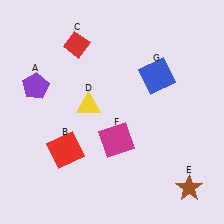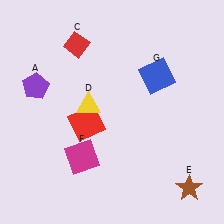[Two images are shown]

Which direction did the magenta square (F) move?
The magenta square (F) moved left.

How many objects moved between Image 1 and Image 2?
2 objects moved between the two images.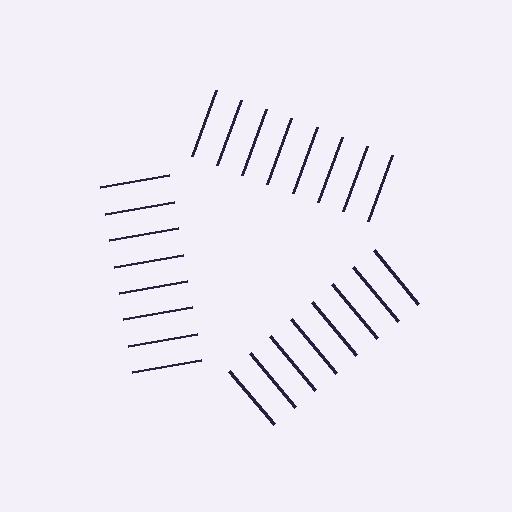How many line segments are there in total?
24 — 8 along each of the 3 edges.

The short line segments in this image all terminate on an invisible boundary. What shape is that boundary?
An illusory triangle — the line segments terminate on its edges but no continuous stroke is drawn.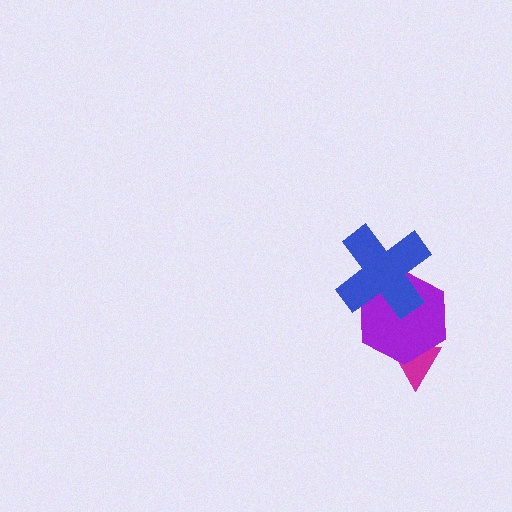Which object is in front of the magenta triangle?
The purple hexagon is in front of the magenta triangle.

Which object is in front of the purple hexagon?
The blue cross is in front of the purple hexagon.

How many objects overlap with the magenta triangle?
1 object overlaps with the magenta triangle.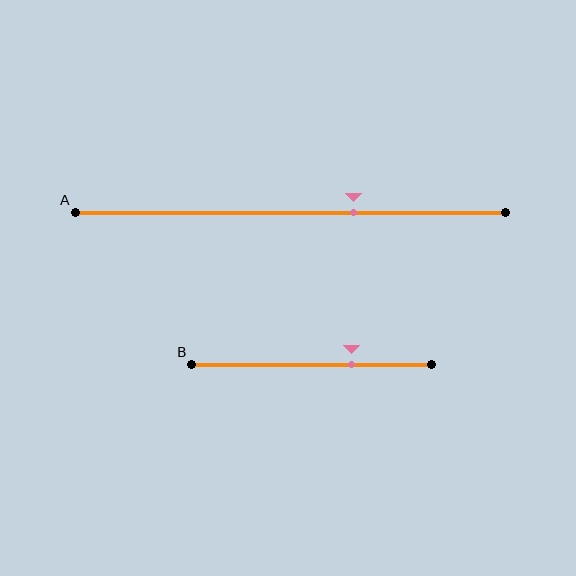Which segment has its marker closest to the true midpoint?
Segment A has its marker closest to the true midpoint.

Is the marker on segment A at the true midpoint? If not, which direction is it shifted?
No, the marker on segment A is shifted to the right by about 15% of the segment length.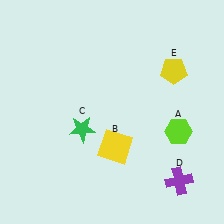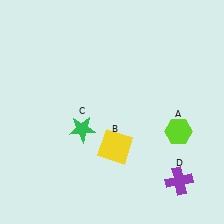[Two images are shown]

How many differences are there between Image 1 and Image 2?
There is 1 difference between the two images.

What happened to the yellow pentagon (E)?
The yellow pentagon (E) was removed in Image 2. It was in the top-right area of Image 1.